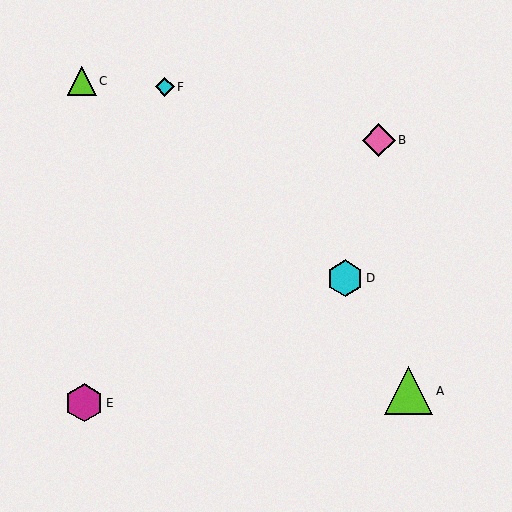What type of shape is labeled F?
Shape F is a cyan diamond.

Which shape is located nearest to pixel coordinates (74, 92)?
The lime triangle (labeled C) at (82, 81) is nearest to that location.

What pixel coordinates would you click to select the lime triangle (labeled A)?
Click at (408, 391) to select the lime triangle A.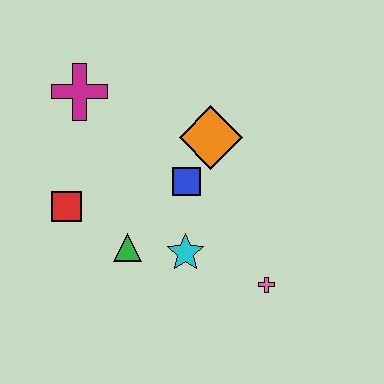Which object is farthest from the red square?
The pink cross is farthest from the red square.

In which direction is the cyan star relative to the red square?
The cyan star is to the right of the red square.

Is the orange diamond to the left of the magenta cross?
No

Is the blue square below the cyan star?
No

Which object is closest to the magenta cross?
The red square is closest to the magenta cross.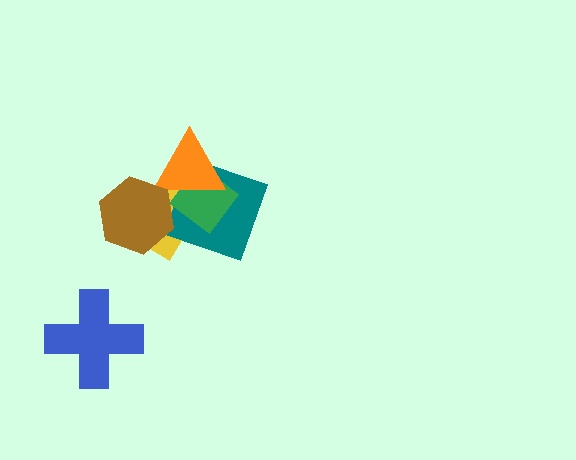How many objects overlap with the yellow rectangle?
4 objects overlap with the yellow rectangle.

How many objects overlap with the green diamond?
3 objects overlap with the green diamond.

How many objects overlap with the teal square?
3 objects overlap with the teal square.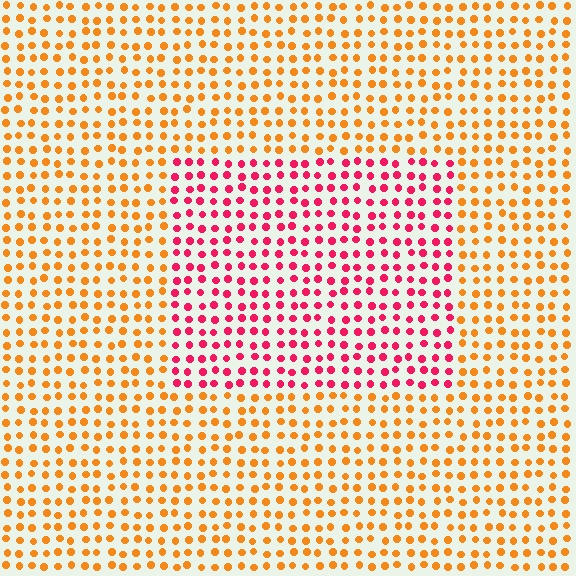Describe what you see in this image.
The image is filled with small orange elements in a uniform arrangement. A rectangle-shaped region is visible where the elements are tinted to a slightly different hue, forming a subtle color boundary.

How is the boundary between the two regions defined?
The boundary is defined purely by a slight shift in hue (about 51 degrees). Spacing, size, and orientation are identical on both sides.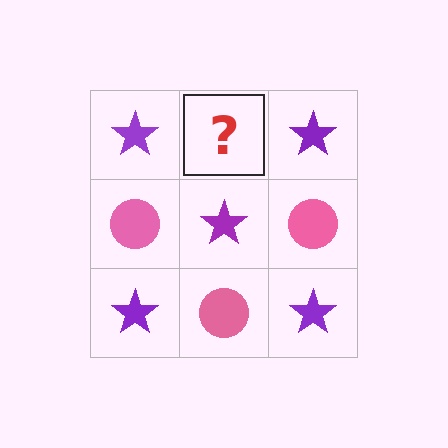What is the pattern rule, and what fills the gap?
The rule is that it alternates purple star and pink circle in a checkerboard pattern. The gap should be filled with a pink circle.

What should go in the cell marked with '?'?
The missing cell should contain a pink circle.